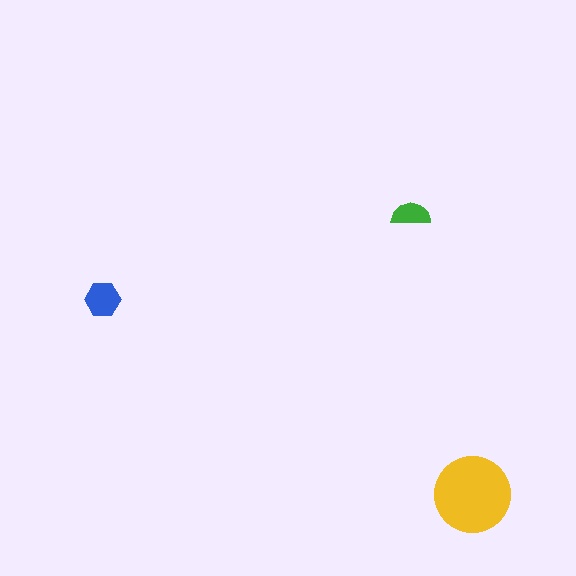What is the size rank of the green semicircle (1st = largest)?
3rd.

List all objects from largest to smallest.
The yellow circle, the blue hexagon, the green semicircle.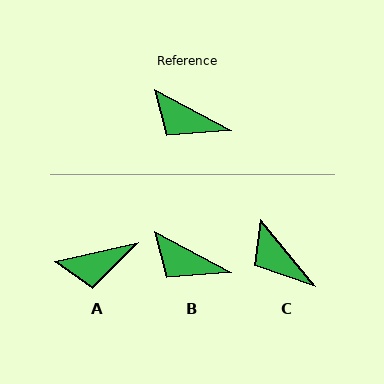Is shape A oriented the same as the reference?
No, it is off by about 40 degrees.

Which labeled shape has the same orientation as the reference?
B.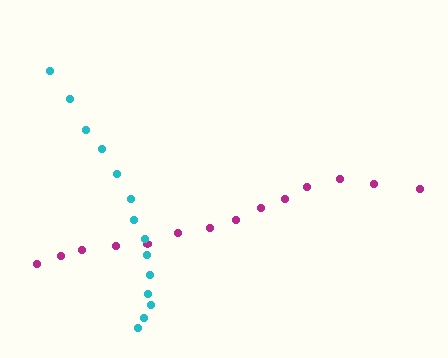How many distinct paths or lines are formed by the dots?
There are 2 distinct paths.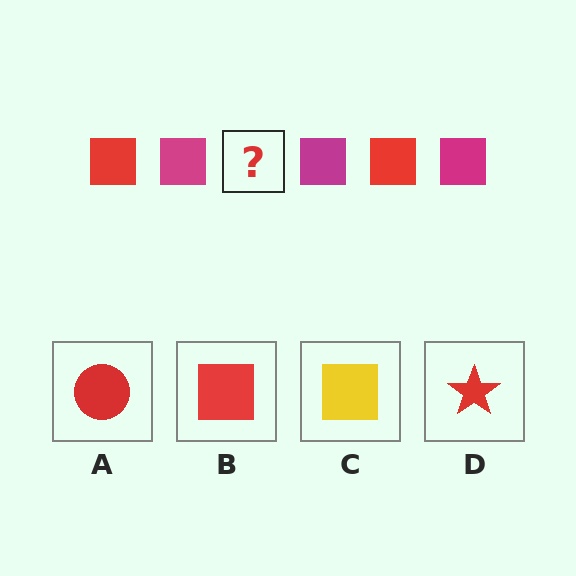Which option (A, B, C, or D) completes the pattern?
B.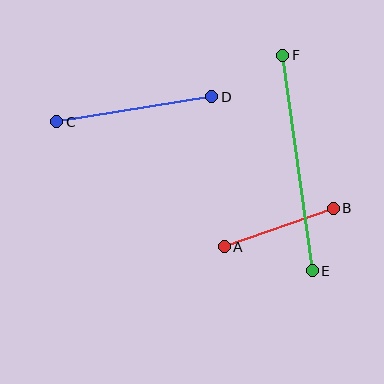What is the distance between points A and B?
The distance is approximately 115 pixels.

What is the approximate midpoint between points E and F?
The midpoint is at approximately (298, 163) pixels.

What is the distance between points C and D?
The distance is approximately 157 pixels.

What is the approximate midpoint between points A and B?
The midpoint is at approximately (279, 227) pixels.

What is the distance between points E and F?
The distance is approximately 218 pixels.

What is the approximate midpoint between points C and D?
The midpoint is at approximately (134, 109) pixels.